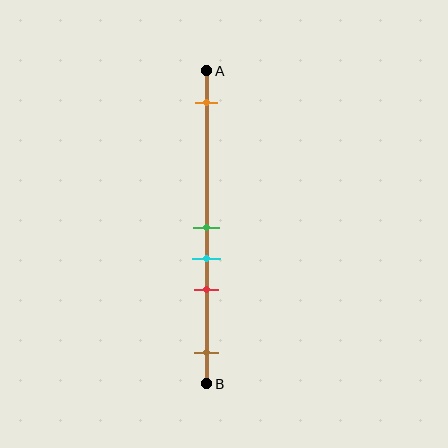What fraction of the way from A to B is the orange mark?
The orange mark is approximately 10% (0.1) of the way from A to B.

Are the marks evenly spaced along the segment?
No, the marks are not evenly spaced.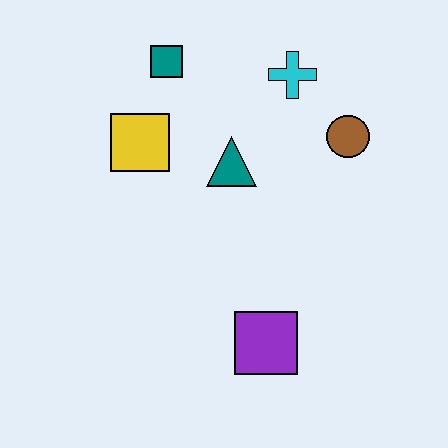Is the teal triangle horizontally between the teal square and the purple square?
Yes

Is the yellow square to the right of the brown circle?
No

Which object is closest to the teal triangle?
The yellow square is closest to the teal triangle.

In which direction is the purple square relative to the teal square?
The purple square is below the teal square.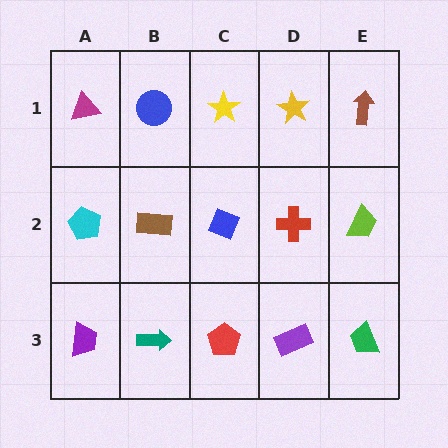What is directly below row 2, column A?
A purple trapezoid.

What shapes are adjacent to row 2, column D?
A yellow star (row 1, column D), a purple rectangle (row 3, column D), a blue diamond (row 2, column C), a lime trapezoid (row 2, column E).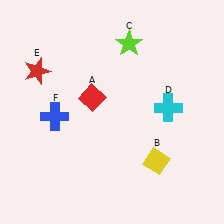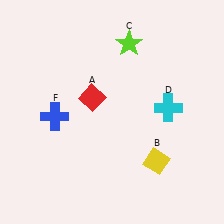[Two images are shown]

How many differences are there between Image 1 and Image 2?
There is 1 difference between the two images.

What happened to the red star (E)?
The red star (E) was removed in Image 2. It was in the top-left area of Image 1.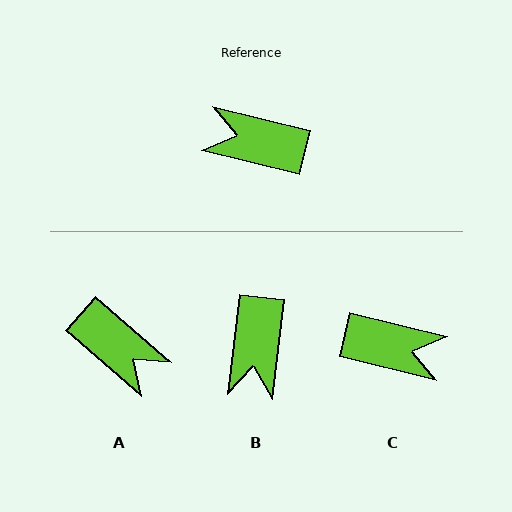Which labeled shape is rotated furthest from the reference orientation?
C, about 180 degrees away.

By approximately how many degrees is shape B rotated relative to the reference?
Approximately 98 degrees counter-clockwise.